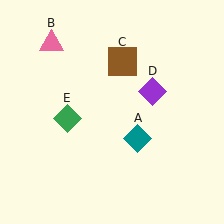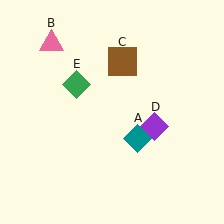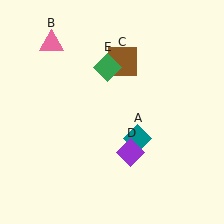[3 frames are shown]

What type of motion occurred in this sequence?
The purple diamond (object D), green diamond (object E) rotated clockwise around the center of the scene.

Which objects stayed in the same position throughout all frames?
Teal diamond (object A) and pink triangle (object B) and brown square (object C) remained stationary.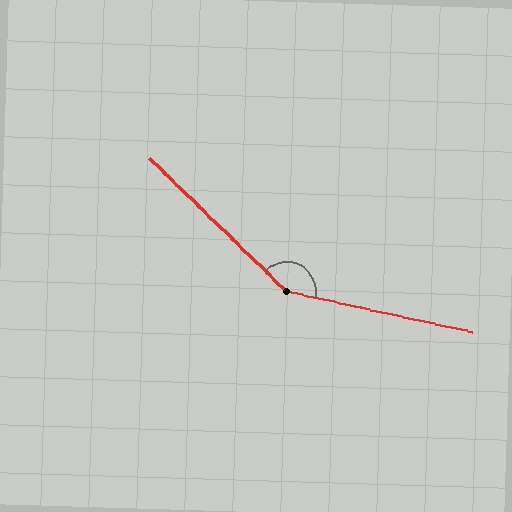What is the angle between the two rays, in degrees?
Approximately 148 degrees.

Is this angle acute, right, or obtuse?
It is obtuse.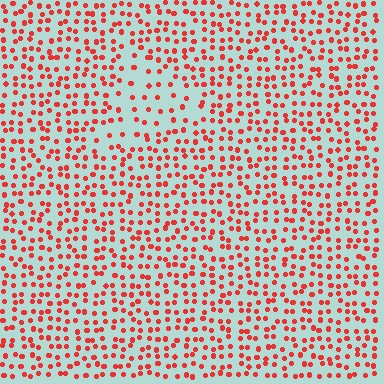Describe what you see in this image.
The image contains small red elements arranged at two different densities. A triangle-shaped region is visible where the elements are less densely packed than the surrounding area.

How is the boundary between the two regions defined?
The boundary is defined by a change in element density (approximately 2.0x ratio). All elements are the same color, size, and shape.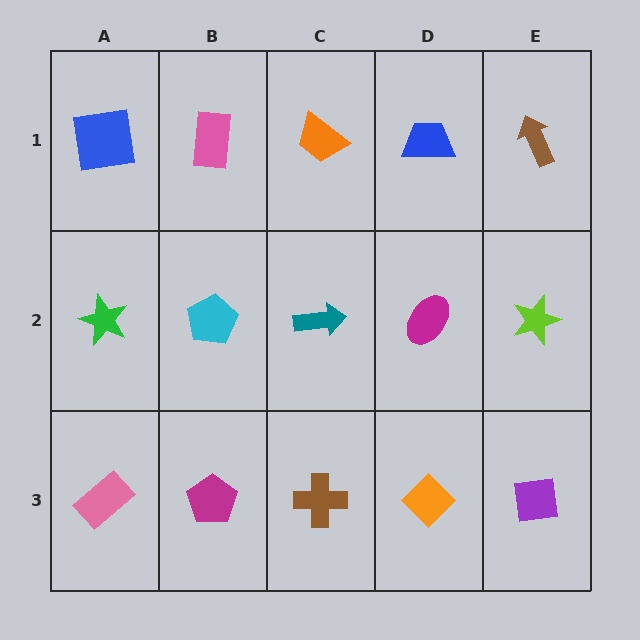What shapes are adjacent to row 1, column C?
A teal arrow (row 2, column C), a pink rectangle (row 1, column B), a blue trapezoid (row 1, column D).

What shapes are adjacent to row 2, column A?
A blue square (row 1, column A), a pink rectangle (row 3, column A), a cyan pentagon (row 2, column B).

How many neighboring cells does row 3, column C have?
3.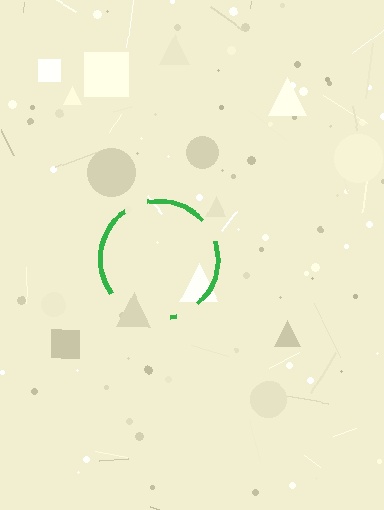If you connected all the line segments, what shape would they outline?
They would outline a circle.